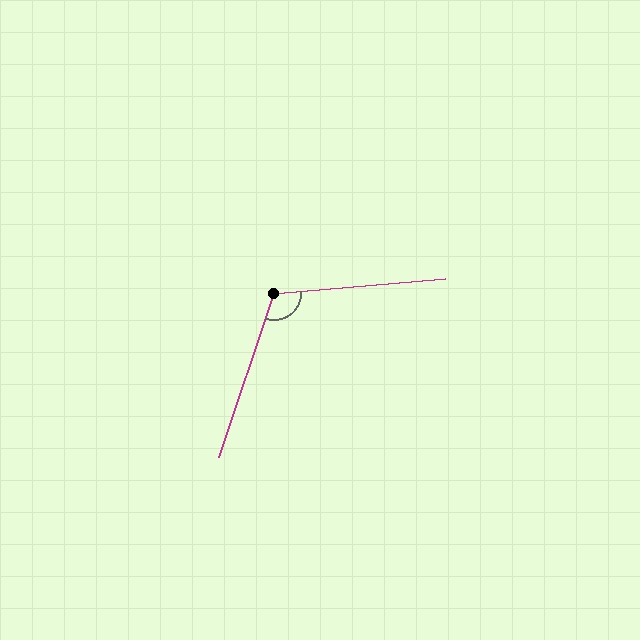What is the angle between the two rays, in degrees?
Approximately 114 degrees.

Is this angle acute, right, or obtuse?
It is obtuse.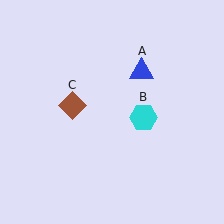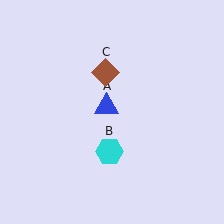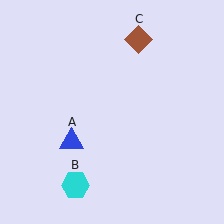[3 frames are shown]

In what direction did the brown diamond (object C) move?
The brown diamond (object C) moved up and to the right.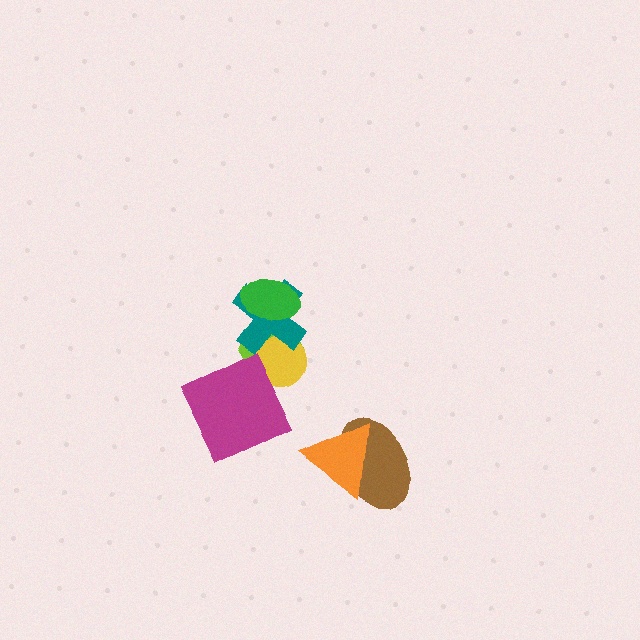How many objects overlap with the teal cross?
3 objects overlap with the teal cross.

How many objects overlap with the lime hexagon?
3 objects overlap with the lime hexagon.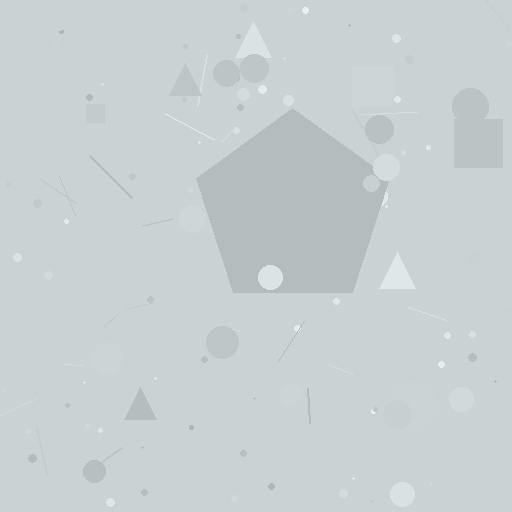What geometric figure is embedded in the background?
A pentagon is embedded in the background.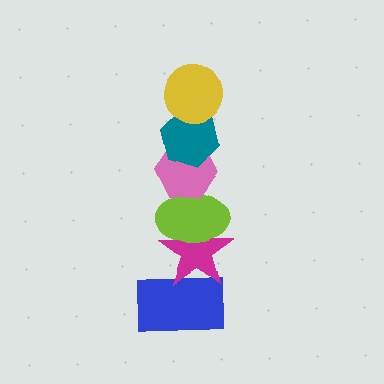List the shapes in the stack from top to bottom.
From top to bottom: the yellow circle, the teal hexagon, the pink hexagon, the lime ellipse, the magenta star, the blue rectangle.